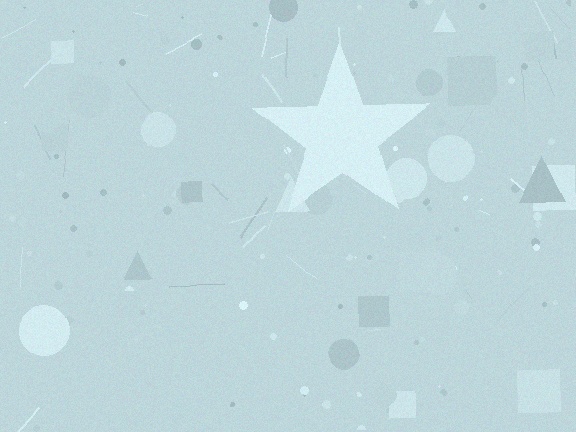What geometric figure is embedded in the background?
A star is embedded in the background.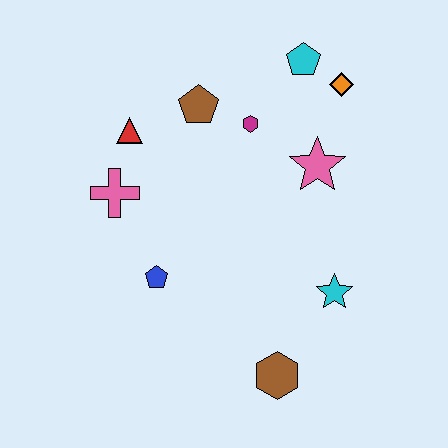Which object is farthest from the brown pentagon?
The brown hexagon is farthest from the brown pentagon.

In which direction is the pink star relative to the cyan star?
The pink star is above the cyan star.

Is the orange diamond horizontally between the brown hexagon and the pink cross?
No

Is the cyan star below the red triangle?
Yes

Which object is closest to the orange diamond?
The cyan pentagon is closest to the orange diamond.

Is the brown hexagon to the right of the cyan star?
No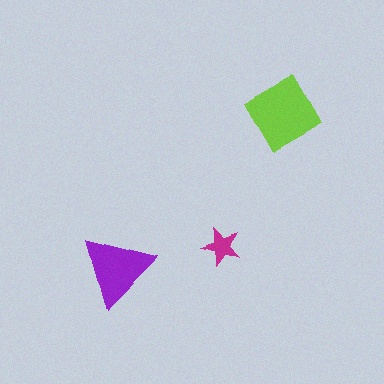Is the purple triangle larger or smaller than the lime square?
Smaller.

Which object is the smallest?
The magenta star.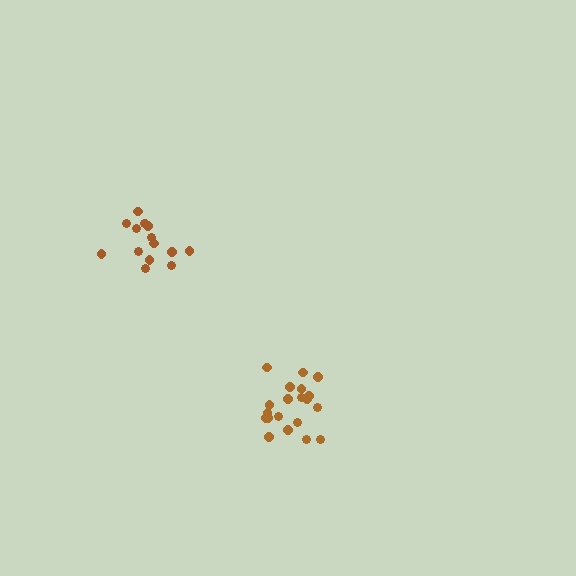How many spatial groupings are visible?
There are 2 spatial groupings.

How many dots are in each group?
Group 1: 15 dots, Group 2: 20 dots (35 total).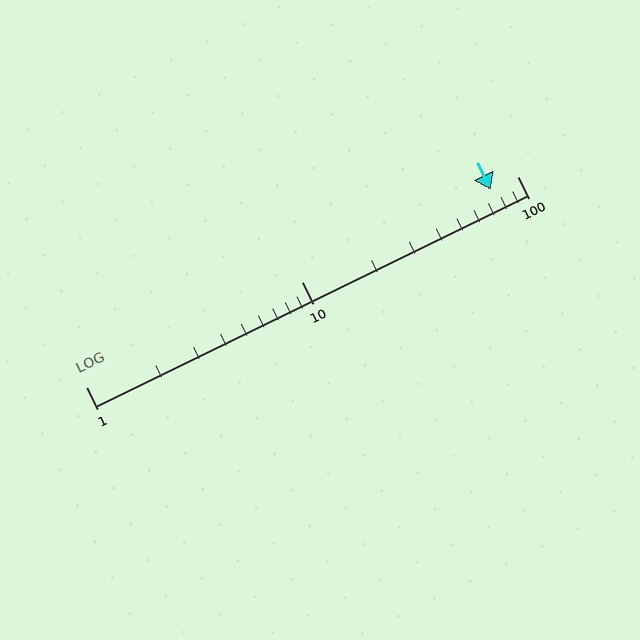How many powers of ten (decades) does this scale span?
The scale spans 2 decades, from 1 to 100.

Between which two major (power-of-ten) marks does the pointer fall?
The pointer is between 10 and 100.